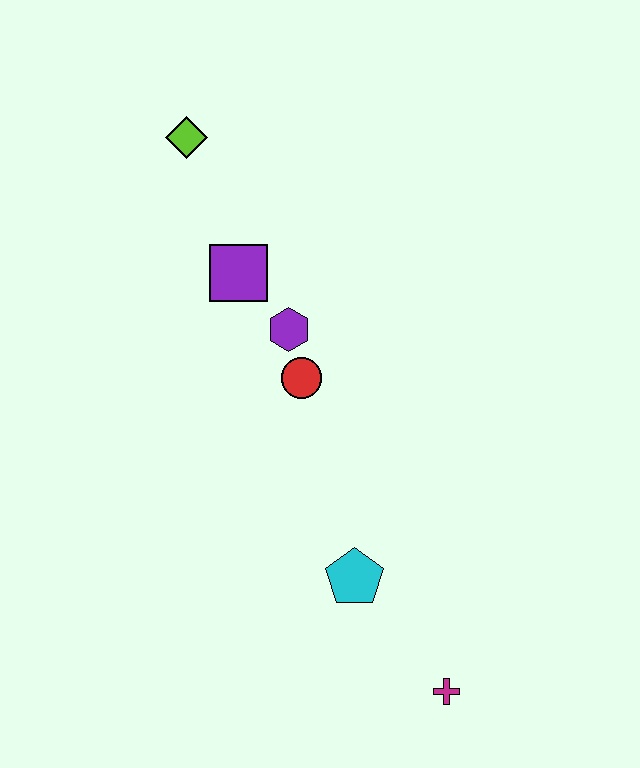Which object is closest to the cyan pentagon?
The magenta cross is closest to the cyan pentagon.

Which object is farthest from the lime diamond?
The magenta cross is farthest from the lime diamond.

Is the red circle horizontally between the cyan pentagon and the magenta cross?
No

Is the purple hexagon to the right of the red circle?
No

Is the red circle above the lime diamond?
No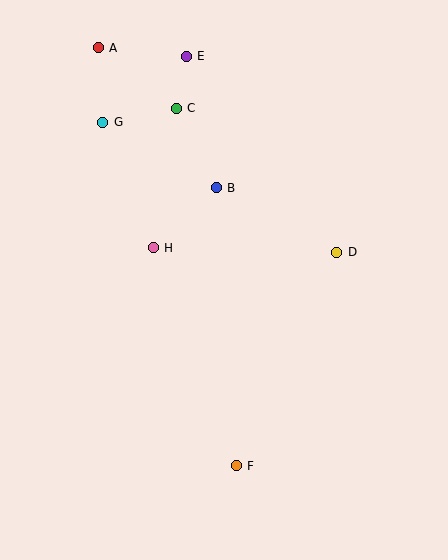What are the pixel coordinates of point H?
Point H is at (153, 248).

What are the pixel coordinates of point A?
Point A is at (98, 48).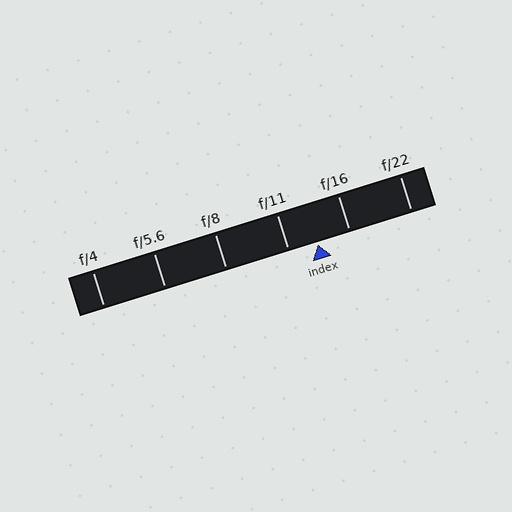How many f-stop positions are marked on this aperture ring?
There are 6 f-stop positions marked.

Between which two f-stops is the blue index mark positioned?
The index mark is between f/11 and f/16.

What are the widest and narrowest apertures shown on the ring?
The widest aperture shown is f/4 and the narrowest is f/22.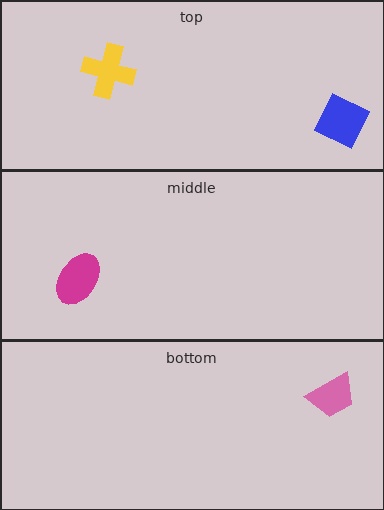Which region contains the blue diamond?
The top region.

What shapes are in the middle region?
The magenta ellipse.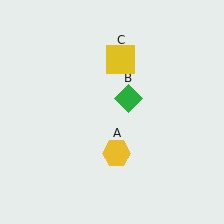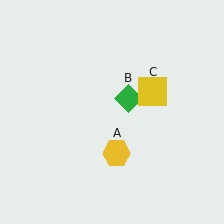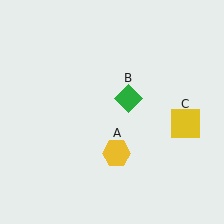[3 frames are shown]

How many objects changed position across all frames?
1 object changed position: yellow square (object C).